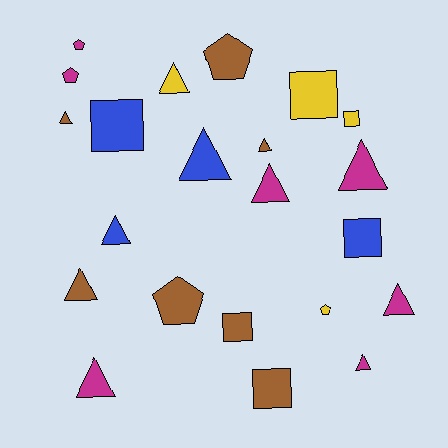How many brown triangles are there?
There are 3 brown triangles.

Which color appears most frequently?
Magenta, with 7 objects.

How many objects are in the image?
There are 22 objects.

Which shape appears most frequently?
Triangle, with 11 objects.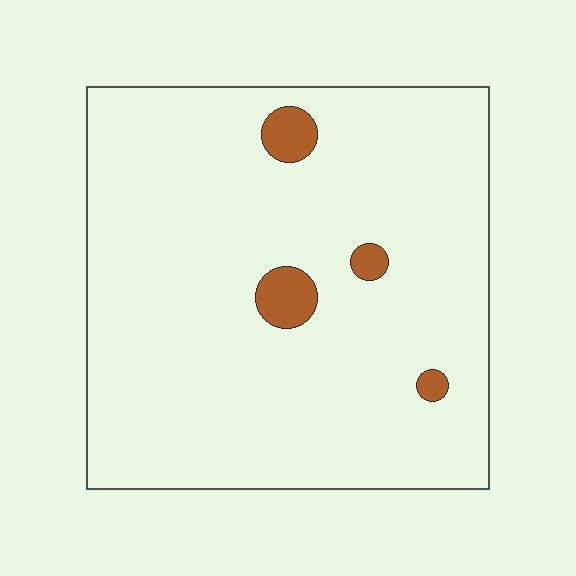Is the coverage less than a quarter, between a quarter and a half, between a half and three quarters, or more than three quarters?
Less than a quarter.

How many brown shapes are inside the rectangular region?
4.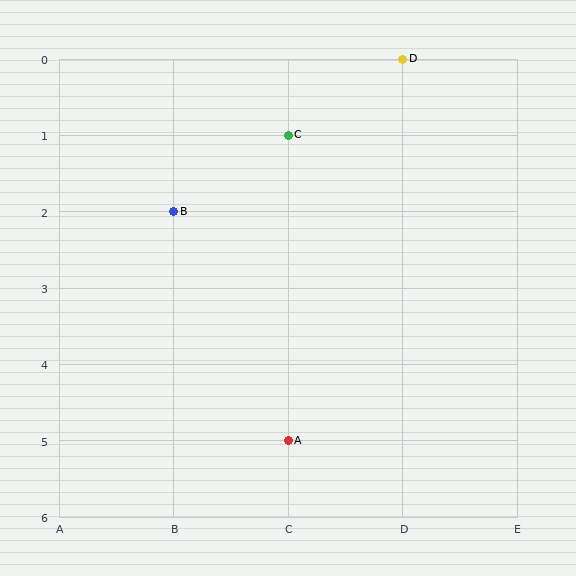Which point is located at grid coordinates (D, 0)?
Point D is at (D, 0).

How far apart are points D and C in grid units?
Points D and C are 1 column and 1 row apart (about 1.4 grid units diagonally).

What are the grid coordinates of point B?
Point B is at grid coordinates (B, 2).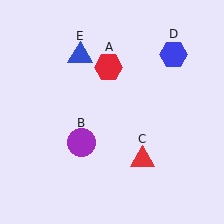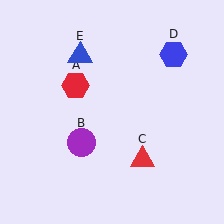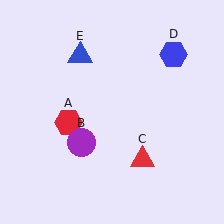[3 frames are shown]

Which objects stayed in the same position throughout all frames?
Purple circle (object B) and red triangle (object C) and blue hexagon (object D) and blue triangle (object E) remained stationary.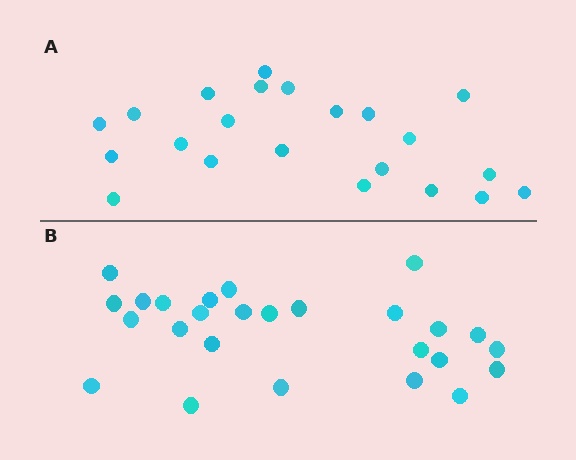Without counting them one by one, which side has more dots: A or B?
Region B (the bottom region) has more dots.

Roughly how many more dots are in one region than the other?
Region B has about 4 more dots than region A.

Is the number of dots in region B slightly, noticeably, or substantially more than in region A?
Region B has only slightly more — the two regions are fairly close. The ratio is roughly 1.2 to 1.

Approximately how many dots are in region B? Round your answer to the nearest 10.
About 30 dots. (The exact count is 26, which rounds to 30.)